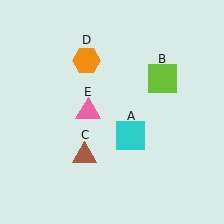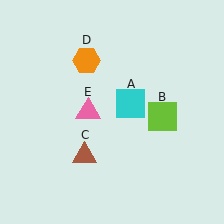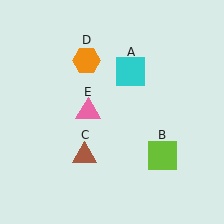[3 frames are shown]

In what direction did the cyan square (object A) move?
The cyan square (object A) moved up.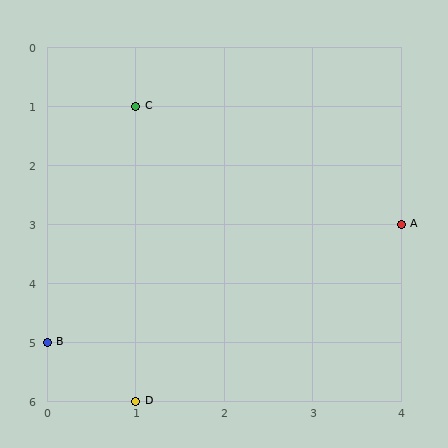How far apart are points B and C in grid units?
Points B and C are 1 column and 4 rows apart (about 4.1 grid units diagonally).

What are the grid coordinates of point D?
Point D is at grid coordinates (1, 6).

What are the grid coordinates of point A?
Point A is at grid coordinates (4, 3).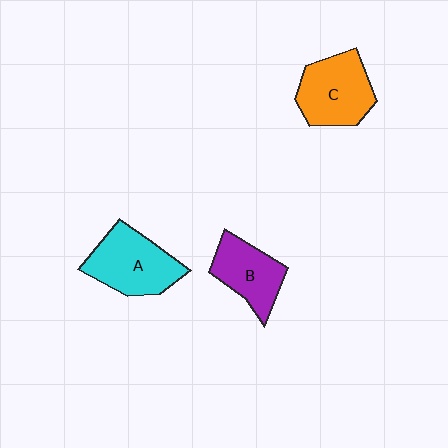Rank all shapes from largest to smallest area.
From largest to smallest: A (cyan), C (orange), B (purple).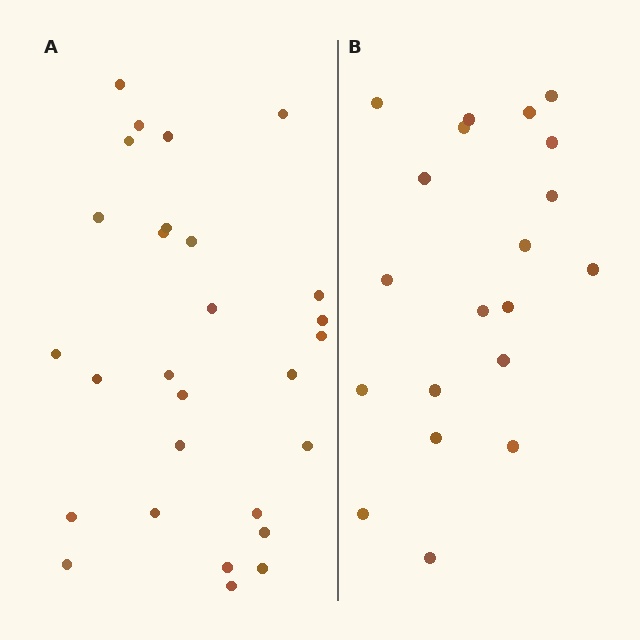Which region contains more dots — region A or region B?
Region A (the left region) has more dots.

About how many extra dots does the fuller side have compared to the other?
Region A has roughly 8 or so more dots than region B.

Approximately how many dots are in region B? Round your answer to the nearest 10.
About 20 dots.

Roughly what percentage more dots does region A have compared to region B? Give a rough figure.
About 40% more.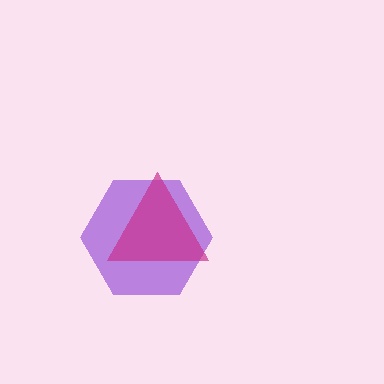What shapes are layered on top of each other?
The layered shapes are: a purple hexagon, a magenta triangle.